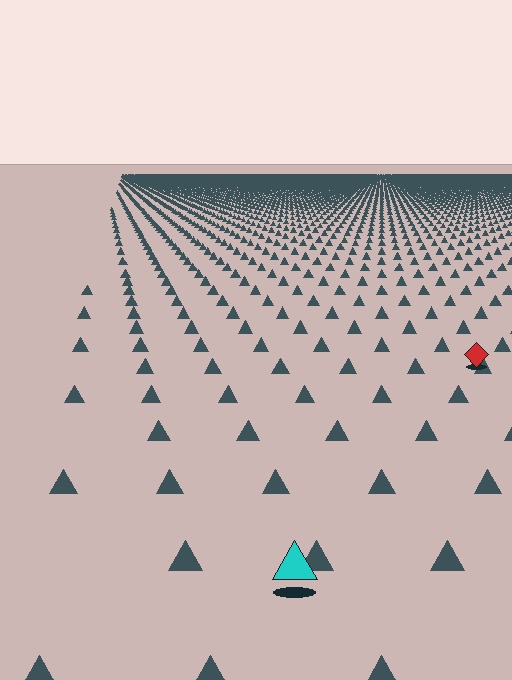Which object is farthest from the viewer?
The red diamond is farthest from the viewer. It appears smaller and the ground texture around it is denser.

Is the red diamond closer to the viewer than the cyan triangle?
No. The cyan triangle is closer — you can tell from the texture gradient: the ground texture is coarser near it.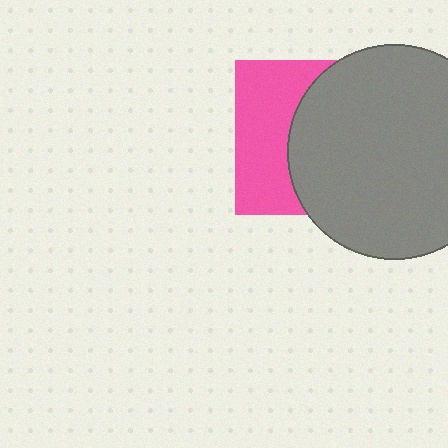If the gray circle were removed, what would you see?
You would see the complete pink square.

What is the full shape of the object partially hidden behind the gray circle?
The partially hidden object is a pink square.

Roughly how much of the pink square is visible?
A small part of it is visible (roughly 41%).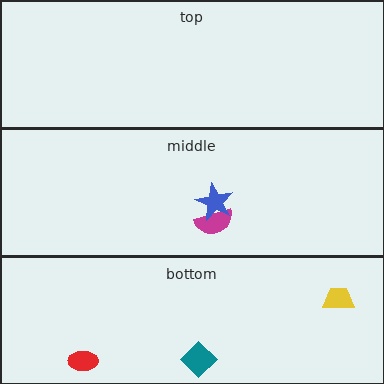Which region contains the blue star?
The middle region.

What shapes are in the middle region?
The magenta semicircle, the blue star.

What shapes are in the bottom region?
The teal diamond, the yellow trapezoid, the red ellipse.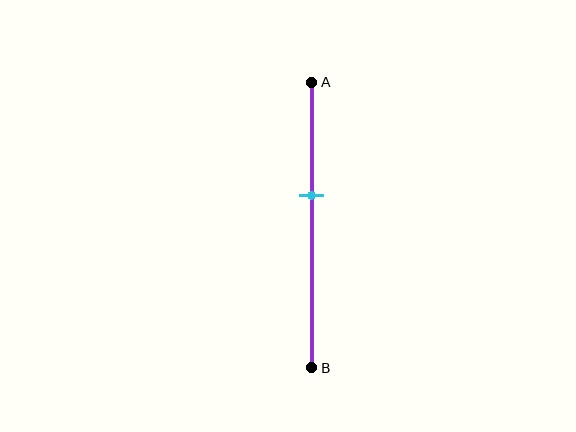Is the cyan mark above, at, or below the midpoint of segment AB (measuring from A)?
The cyan mark is above the midpoint of segment AB.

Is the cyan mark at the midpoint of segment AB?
No, the mark is at about 40% from A, not at the 50% midpoint.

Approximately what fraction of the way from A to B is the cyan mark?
The cyan mark is approximately 40% of the way from A to B.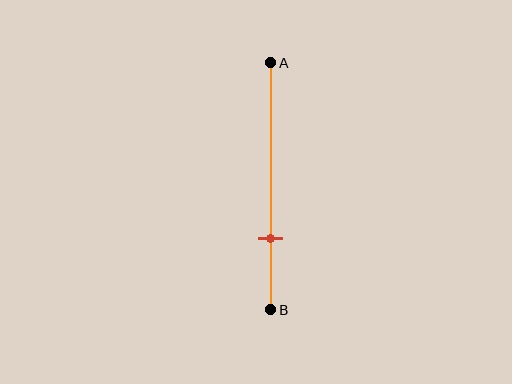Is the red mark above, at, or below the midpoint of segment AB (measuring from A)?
The red mark is below the midpoint of segment AB.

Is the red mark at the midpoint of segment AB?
No, the mark is at about 70% from A, not at the 50% midpoint.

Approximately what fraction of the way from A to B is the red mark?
The red mark is approximately 70% of the way from A to B.